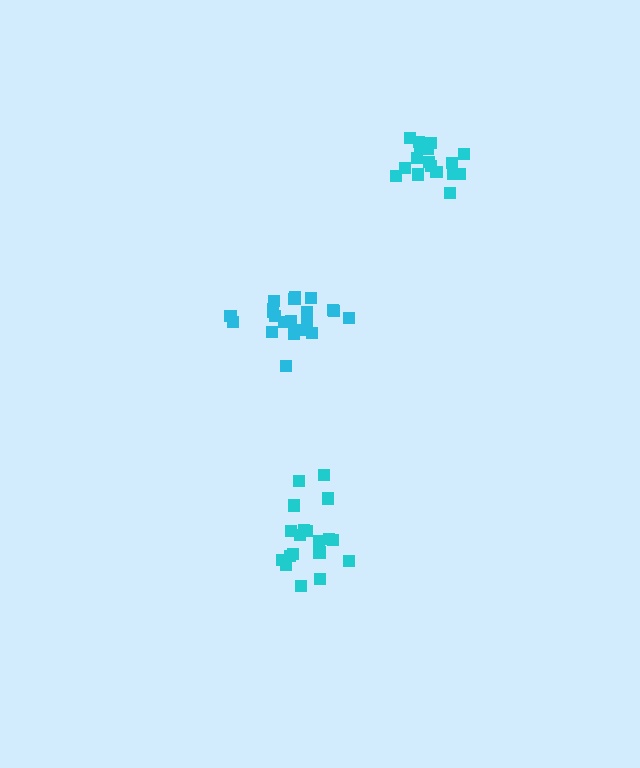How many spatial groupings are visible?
There are 3 spatial groupings.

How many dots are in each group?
Group 1: 21 dots, Group 2: 19 dots, Group 3: 18 dots (58 total).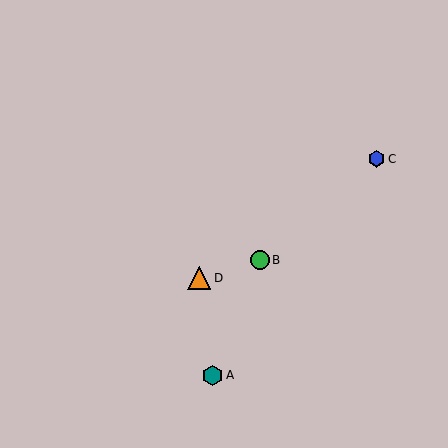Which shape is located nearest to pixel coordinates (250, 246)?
The green circle (labeled B) at (260, 260) is nearest to that location.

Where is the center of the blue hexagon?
The center of the blue hexagon is at (376, 159).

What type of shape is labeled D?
Shape D is an orange triangle.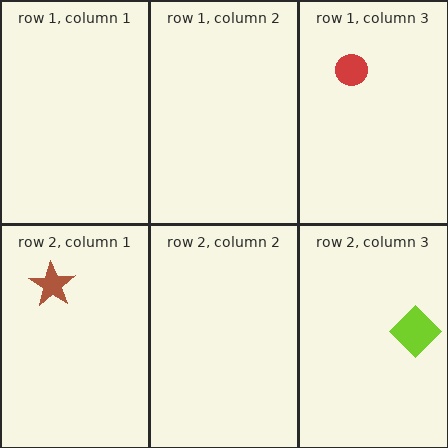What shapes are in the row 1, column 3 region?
The red circle.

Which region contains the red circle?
The row 1, column 3 region.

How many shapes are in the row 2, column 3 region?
1.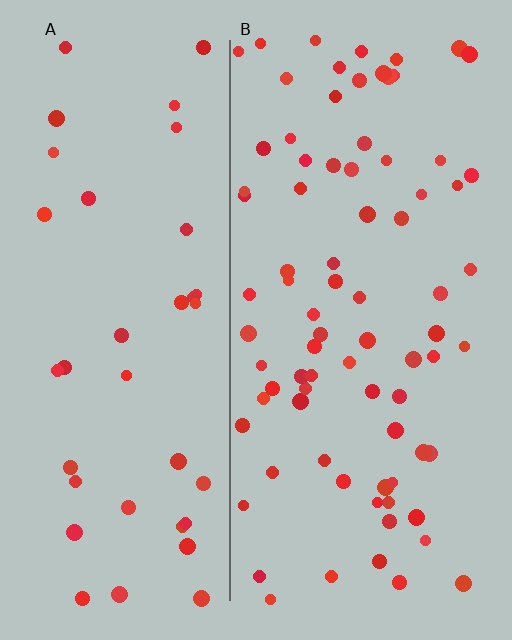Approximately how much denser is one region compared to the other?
Approximately 2.1× — region B over region A.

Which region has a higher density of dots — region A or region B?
B (the right).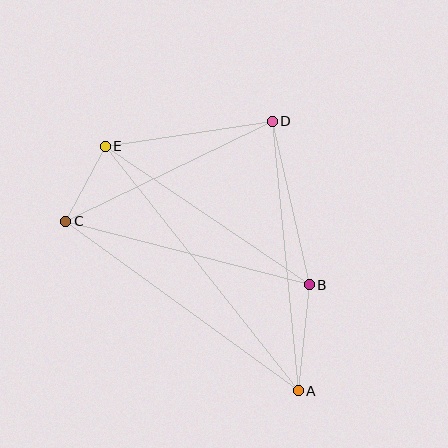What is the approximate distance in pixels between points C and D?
The distance between C and D is approximately 230 pixels.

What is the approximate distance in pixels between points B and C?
The distance between B and C is approximately 252 pixels.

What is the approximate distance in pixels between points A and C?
The distance between A and C is approximately 288 pixels.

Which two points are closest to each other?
Points C and E are closest to each other.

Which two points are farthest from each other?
Points A and E are farthest from each other.